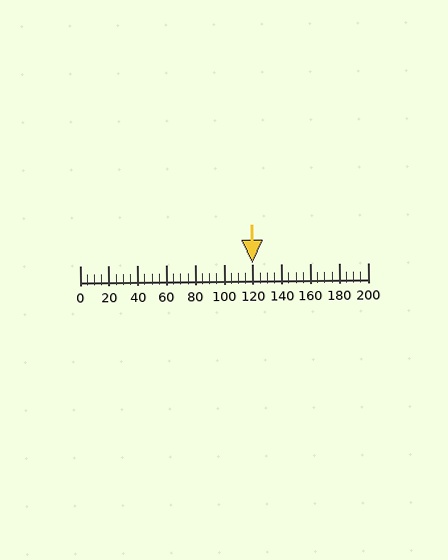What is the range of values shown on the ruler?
The ruler shows values from 0 to 200.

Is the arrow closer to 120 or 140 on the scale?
The arrow is closer to 120.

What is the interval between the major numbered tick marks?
The major tick marks are spaced 20 units apart.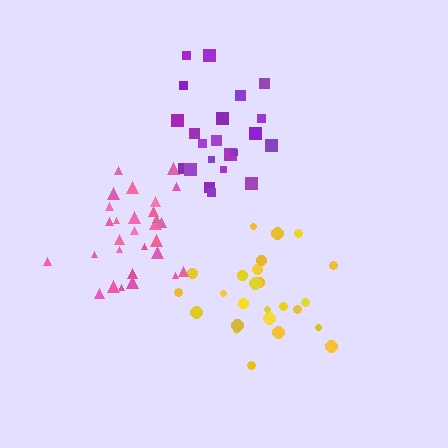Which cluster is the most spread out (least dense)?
Purple.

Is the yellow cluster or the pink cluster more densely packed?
Pink.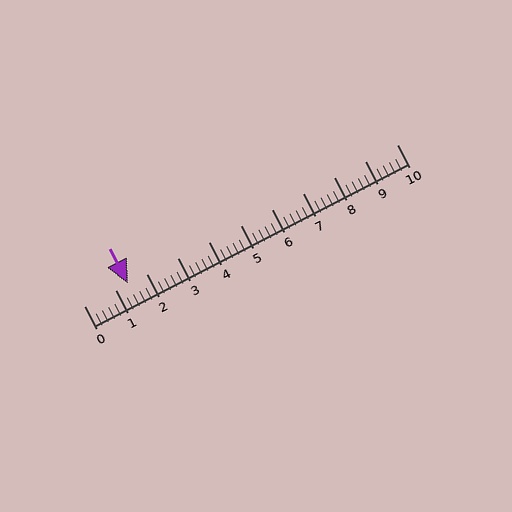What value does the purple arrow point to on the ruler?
The purple arrow points to approximately 1.4.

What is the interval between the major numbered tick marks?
The major tick marks are spaced 1 units apart.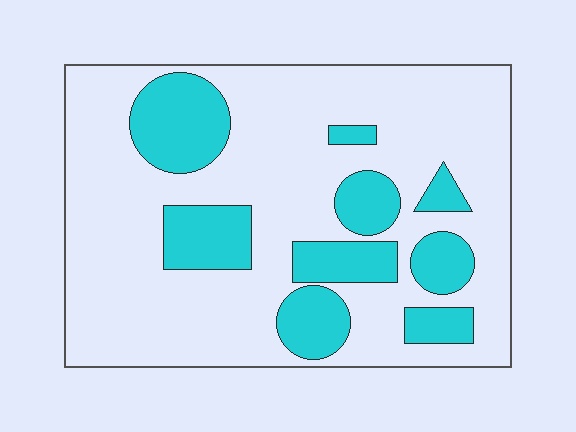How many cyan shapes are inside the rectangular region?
9.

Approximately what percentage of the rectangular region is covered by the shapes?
Approximately 25%.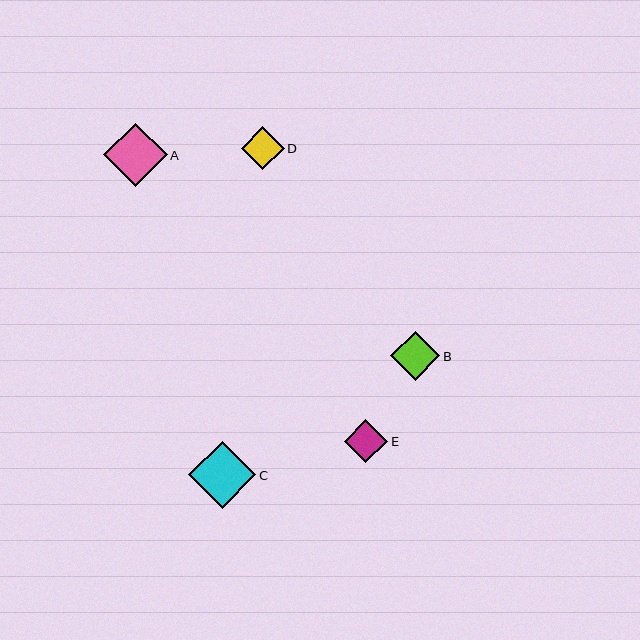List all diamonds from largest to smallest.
From largest to smallest: C, A, B, E, D.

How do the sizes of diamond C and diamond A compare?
Diamond C and diamond A are approximately the same size.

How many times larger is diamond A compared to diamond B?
Diamond A is approximately 1.3 times the size of diamond B.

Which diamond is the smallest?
Diamond D is the smallest with a size of approximately 43 pixels.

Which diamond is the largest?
Diamond C is the largest with a size of approximately 67 pixels.